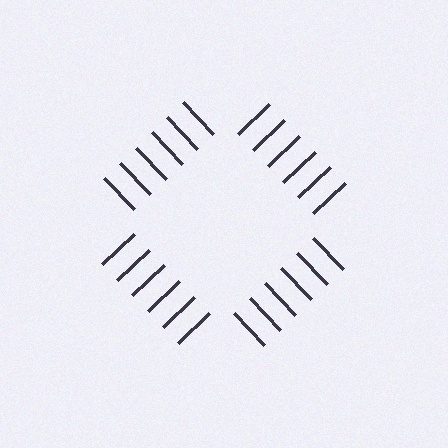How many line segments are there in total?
24 — 6 along each of the 4 edges.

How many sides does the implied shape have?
4 sides — the line-ends trace a square.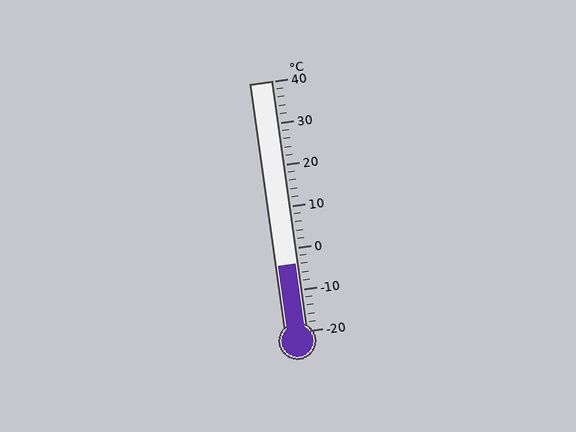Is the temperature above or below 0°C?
The temperature is below 0°C.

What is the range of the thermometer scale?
The thermometer scale ranges from -20°C to 40°C.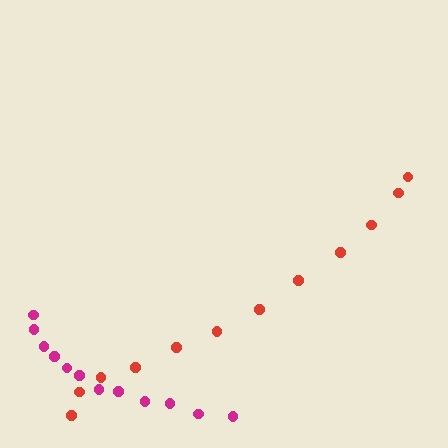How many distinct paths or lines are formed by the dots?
There are 2 distinct paths.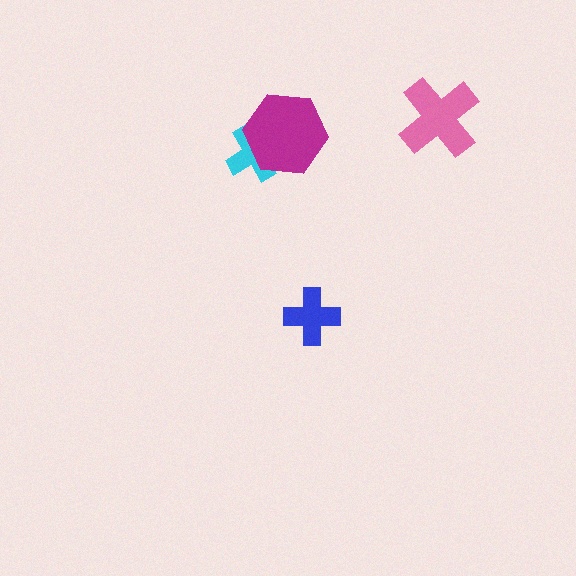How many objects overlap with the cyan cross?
1 object overlaps with the cyan cross.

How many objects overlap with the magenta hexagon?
1 object overlaps with the magenta hexagon.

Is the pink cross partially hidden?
No, no other shape covers it.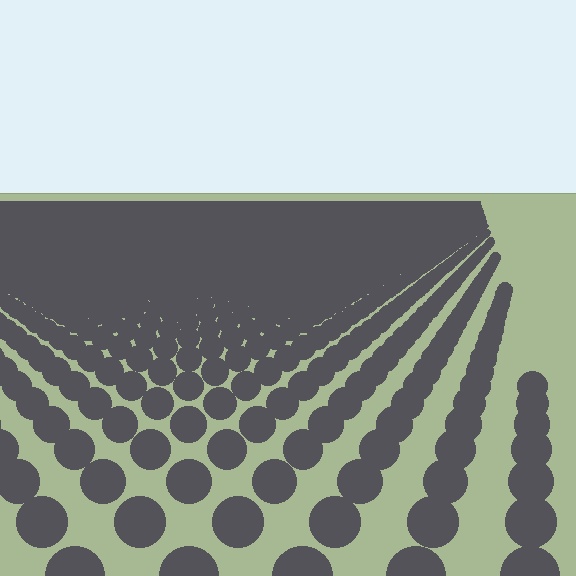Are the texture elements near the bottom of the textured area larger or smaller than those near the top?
Larger. Near the bottom, elements are closer to the viewer and appear at a bigger on-screen size.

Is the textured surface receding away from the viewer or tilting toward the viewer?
The surface is receding away from the viewer. Texture elements get smaller and denser toward the top.